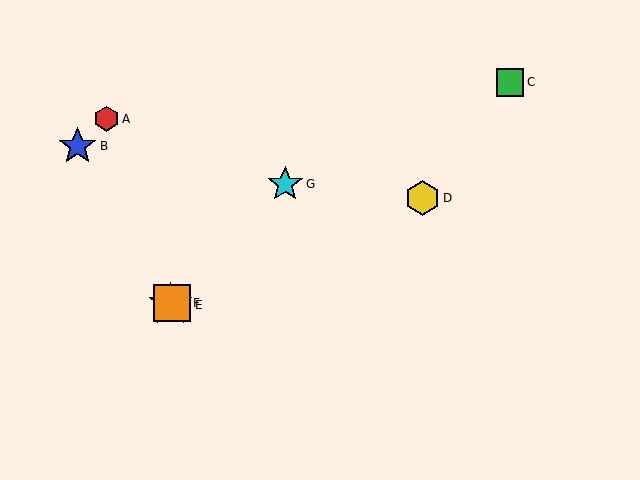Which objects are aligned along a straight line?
Objects E, F, G are aligned along a straight line.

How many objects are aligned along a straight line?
3 objects (E, F, G) are aligned along a straight line.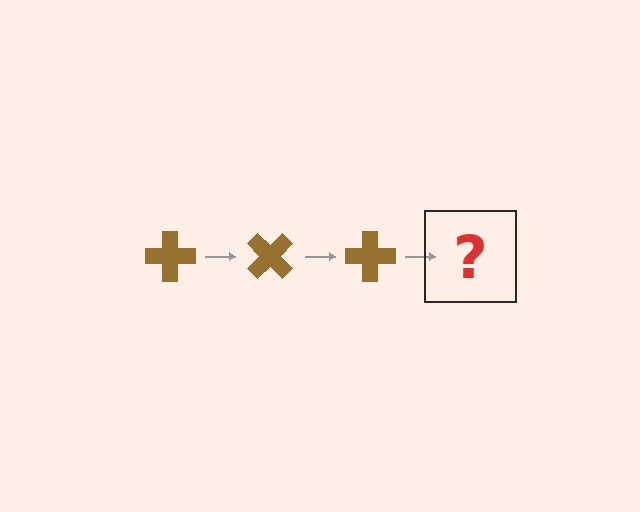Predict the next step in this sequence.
The next step is a brown cross rotated 135 degrees.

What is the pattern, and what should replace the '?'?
The pattern is that the cross rotates 45 degrees each step. The '?' should be a brown cross rotated 135 degrees.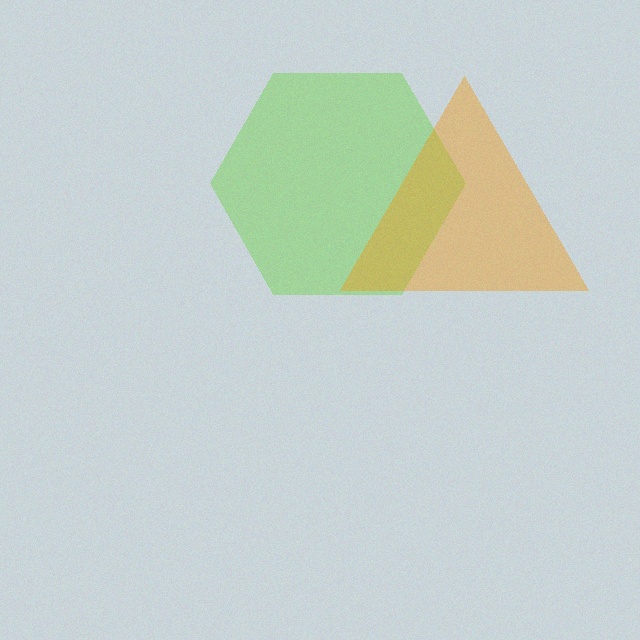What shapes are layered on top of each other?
The layered shapes are: a lime hexagon, an orange triangle.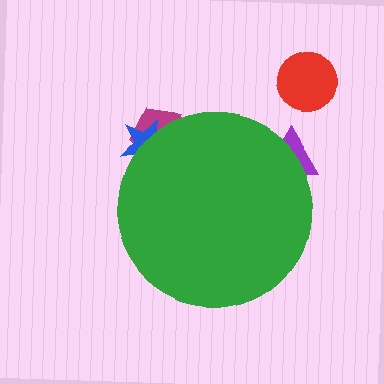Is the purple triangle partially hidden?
Yes, the purple triangle is partially hidden behind the green circle.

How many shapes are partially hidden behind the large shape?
3 shapes are partially hidden.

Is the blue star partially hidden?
Yes, the blue star is partially hidden behind the green circle.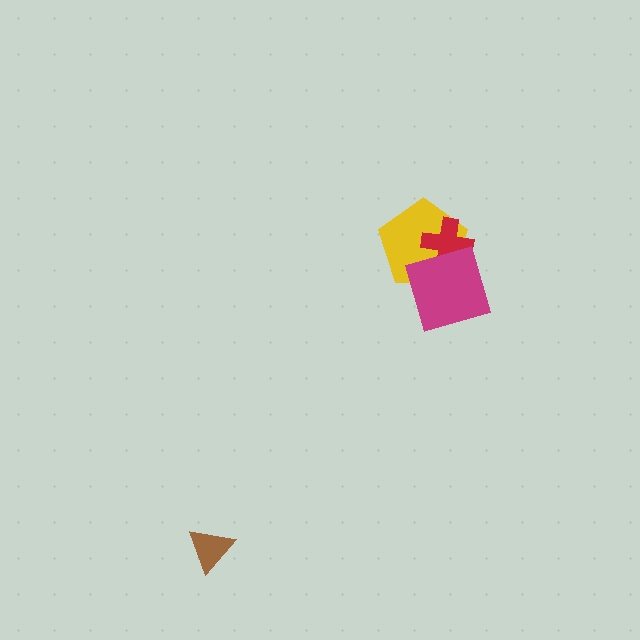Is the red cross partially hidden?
Yes, it is partially covered by another shape.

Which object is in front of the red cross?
The magenta diamond is in front of the red cross.